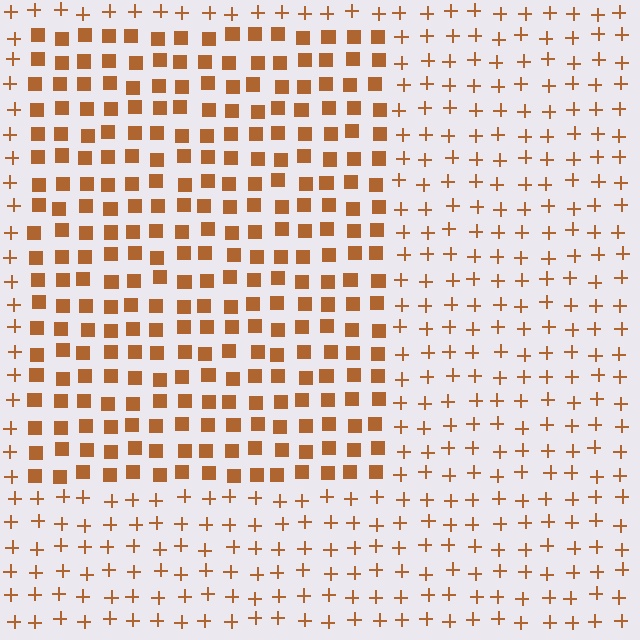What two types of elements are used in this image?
The image uses squares inside the rectangle region and plus signs outside it.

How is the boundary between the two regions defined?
The boundary is defined by a change in element shape: squares inside vs. plus signs outside. All elements share the same color and spacing.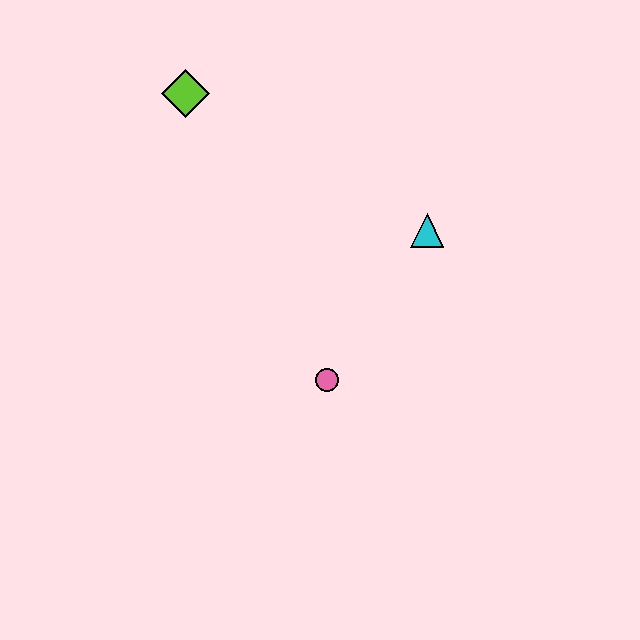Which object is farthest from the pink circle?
The lime diamond is farthest from the pink circle.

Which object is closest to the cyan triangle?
The pink circle is closest to the cyan triangle.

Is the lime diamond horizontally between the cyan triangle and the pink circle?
No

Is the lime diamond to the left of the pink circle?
Yes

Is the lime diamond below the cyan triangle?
No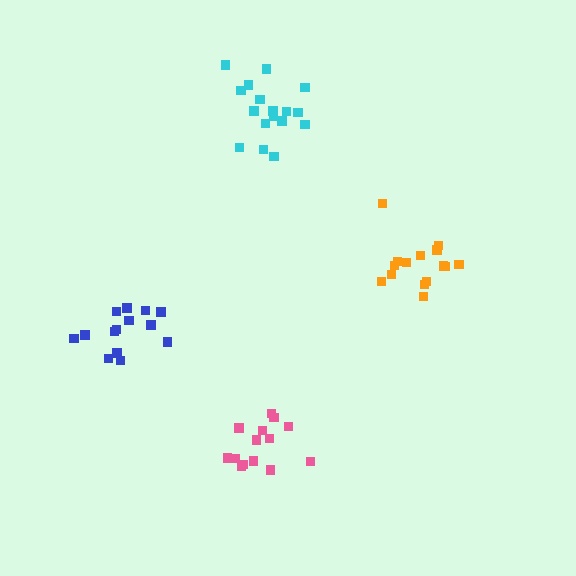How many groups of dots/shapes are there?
There are 4 groups.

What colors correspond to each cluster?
The clusters are colored: cyan, pink, orange, blue.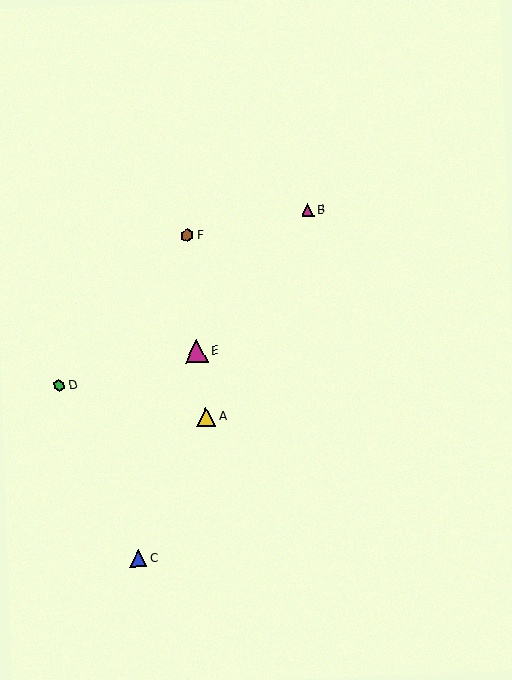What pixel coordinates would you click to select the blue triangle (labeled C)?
Click at (138, 558) to select the blue triangle C.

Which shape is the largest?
The magenta triangle (labeled E) is the largest.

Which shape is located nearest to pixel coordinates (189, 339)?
The magenta triangle (labeled E) at (196, 351) is nearest to that location.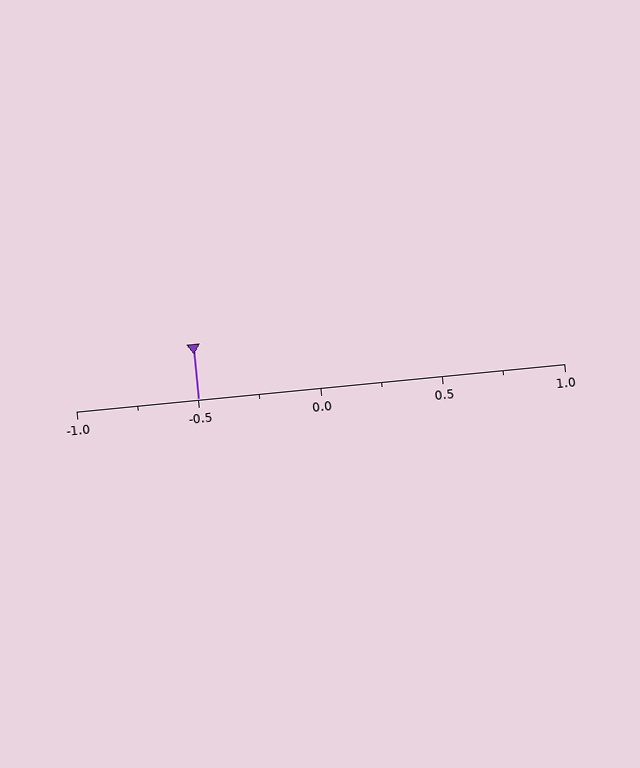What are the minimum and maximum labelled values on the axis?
The axis runs from -1.0 to 1.0.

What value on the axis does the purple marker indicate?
The marker indicates approximately -0.5.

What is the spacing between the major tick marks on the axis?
The major ticks are spaced 0.5 apart.